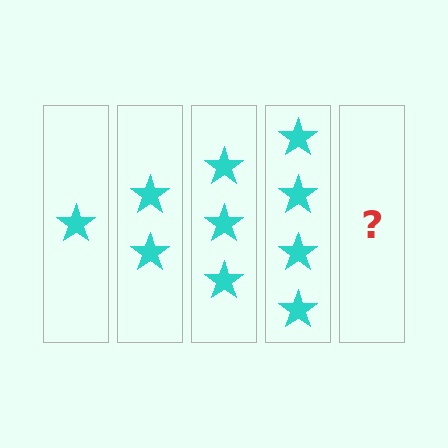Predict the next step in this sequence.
The next step is 5 stars.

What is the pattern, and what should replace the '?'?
The pattern is that each step adds one more star. The '?' should be 5 stars.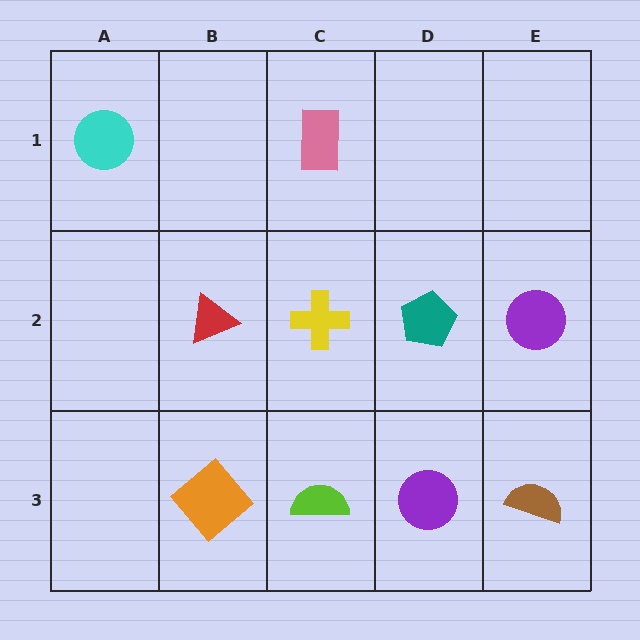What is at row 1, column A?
A cyan circle.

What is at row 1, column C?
A pink rectangle.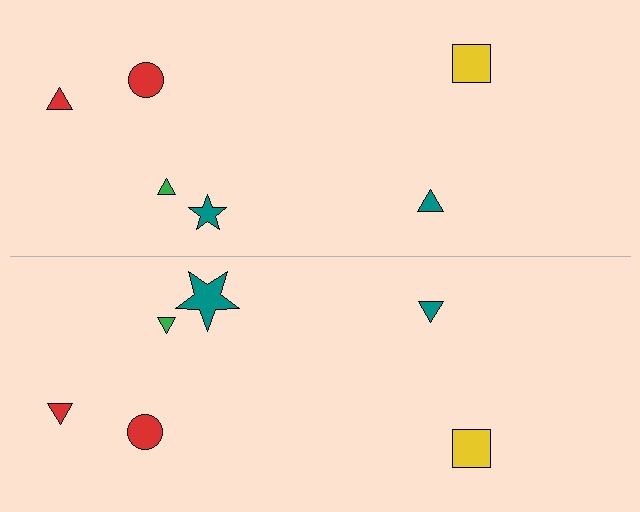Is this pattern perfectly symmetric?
No, the pattern is not perfectly symmetric. The teal star on the bottom side has a different size than its mirror counterpart.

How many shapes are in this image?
There are 12 shapes in this image.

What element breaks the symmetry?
The teal star on the bottom side has a different size than its mirror counterpart.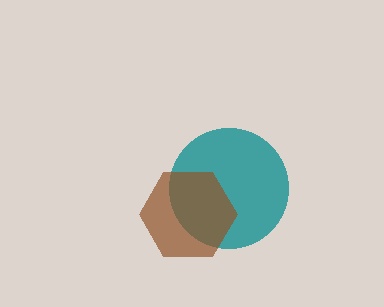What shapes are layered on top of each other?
The layered shapes are: a teal circle, a brown hexagon.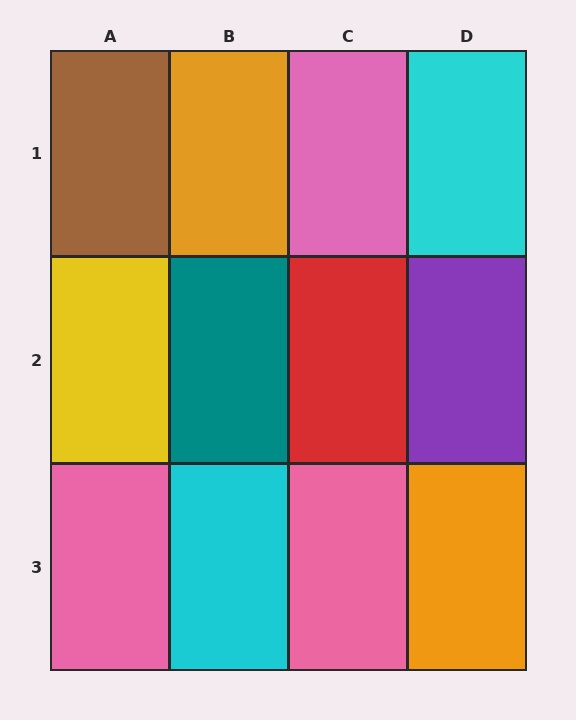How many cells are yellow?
1 cell is yellow.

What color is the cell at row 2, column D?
Purple.